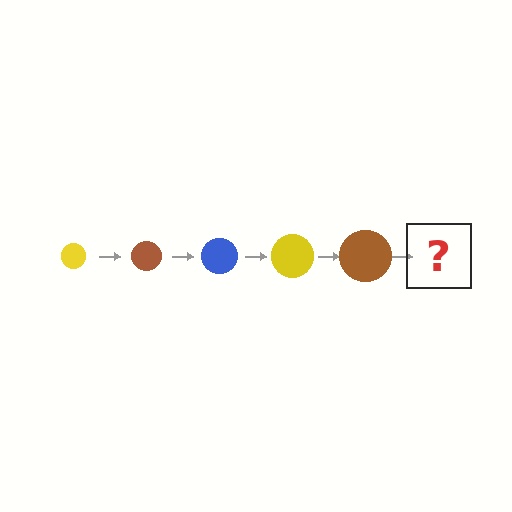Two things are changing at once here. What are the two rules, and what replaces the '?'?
The two rules are that the circle grows larger each step and the color cycles through yellow, brown, and blue. The '?' should be a blue circle, larger than the previous one.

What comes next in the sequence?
The next element should be a blue circle, larger than the previous one.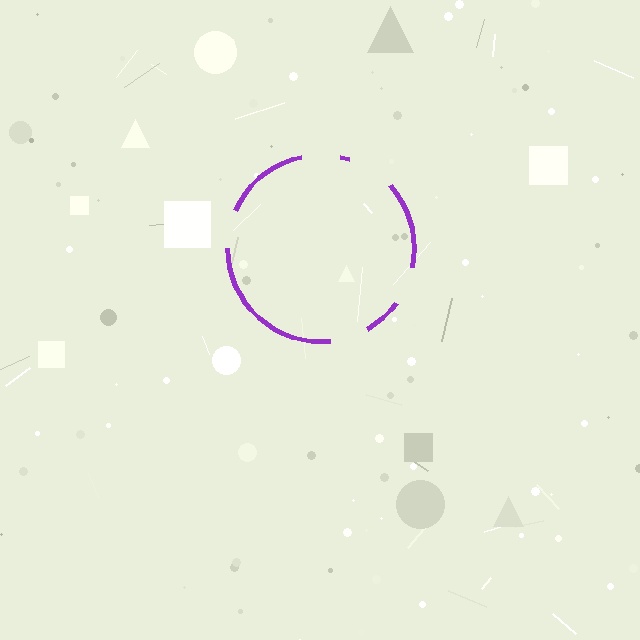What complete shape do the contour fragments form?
The contour fragments form a circle.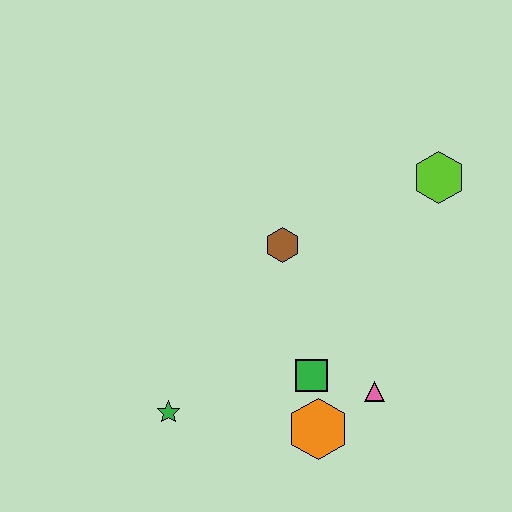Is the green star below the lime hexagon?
Yes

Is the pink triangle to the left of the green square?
No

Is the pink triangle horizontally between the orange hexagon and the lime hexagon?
Yes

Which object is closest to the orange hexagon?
The green square is closest to the orange hexagon.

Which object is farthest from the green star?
The lime hexagon is farthest from the green star.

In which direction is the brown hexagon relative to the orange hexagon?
The brown hexagon is above the orange hexagon.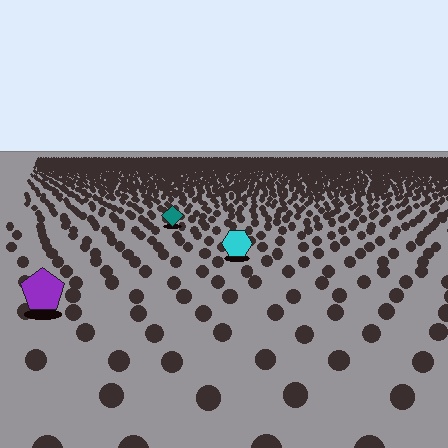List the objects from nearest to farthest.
From nearest to farthest: the purple pentagon, the cyan hexagon, the teal diamond.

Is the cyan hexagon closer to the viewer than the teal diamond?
Yes. The cyan hexagon is closer — you can tell from the texture gradient: the ground texture is coarser near it.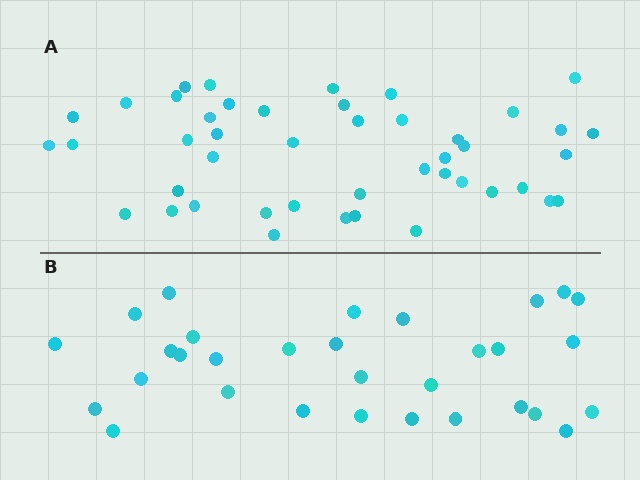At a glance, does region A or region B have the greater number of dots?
Region A (the top region) has more dots.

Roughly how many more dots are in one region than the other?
Region A has approximately 15 more dots than region B.